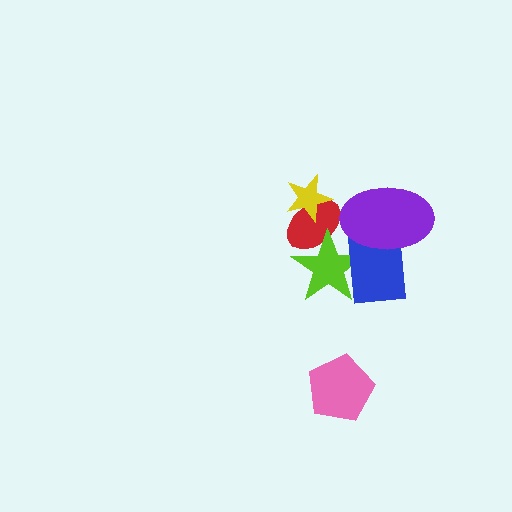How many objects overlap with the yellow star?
1 object overlaps with the yellow star.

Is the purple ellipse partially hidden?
No, no other shape covers it.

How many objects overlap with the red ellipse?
2 objects overlap with the red ellipse.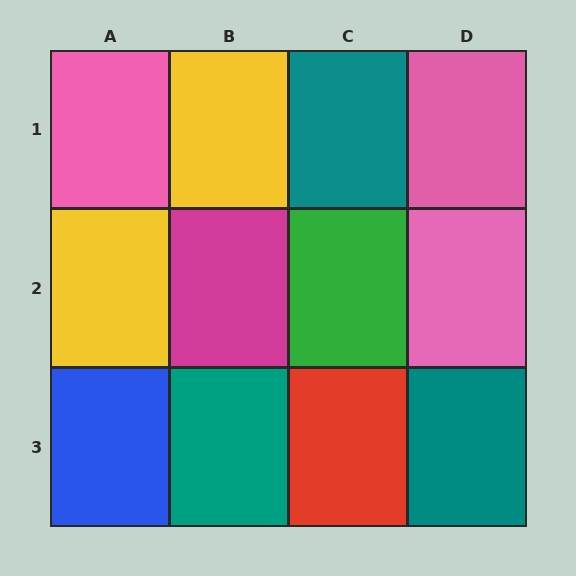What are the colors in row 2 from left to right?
Yellow, magenta, green, pink.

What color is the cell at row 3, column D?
Teal.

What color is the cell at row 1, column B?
Yellow.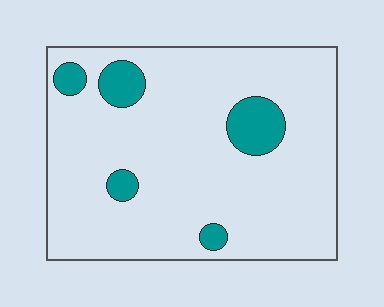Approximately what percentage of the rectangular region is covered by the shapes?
Approximately 10%.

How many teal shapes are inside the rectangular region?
5.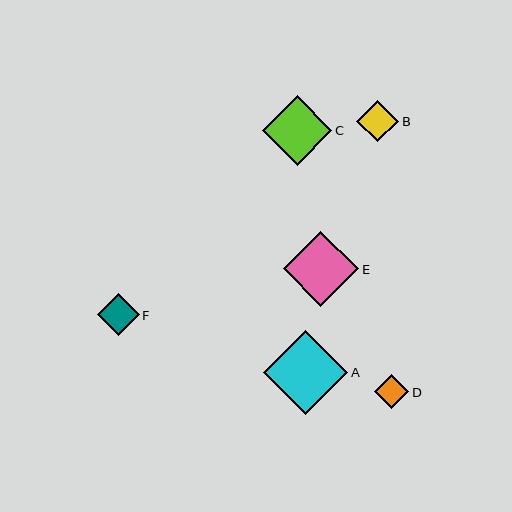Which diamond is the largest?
Diamond A is the largest with a size of approximately 84 pixels.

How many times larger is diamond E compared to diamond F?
Diamond E is approximately 1.8 times the size of diamond F.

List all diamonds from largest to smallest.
From largest to smallest: A, E, C, B, F, D.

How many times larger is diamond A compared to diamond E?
Diamond A is approximately 1.1 times the size of diamond E.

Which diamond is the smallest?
Diamond D is the smallest with a size of approximately 35 pixels.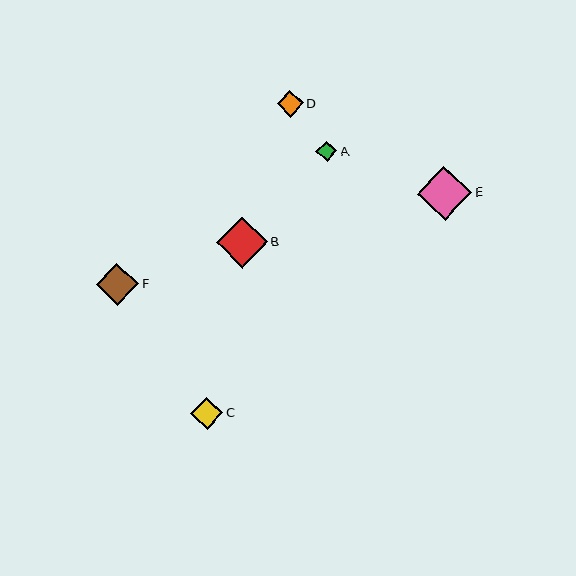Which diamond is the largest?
Diamond E is the largest with a size of approximately 54 pixels.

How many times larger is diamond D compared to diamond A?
Diamond D is approximately 1.3 times the size of diamond A.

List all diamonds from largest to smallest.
From largest to smallest: E, B, F, C, D, A.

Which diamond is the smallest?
Diamond A is the smallest with a size of approximately 21 pixels.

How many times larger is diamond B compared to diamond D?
Diamond B is approximately 1.9 times the size of diamond D.